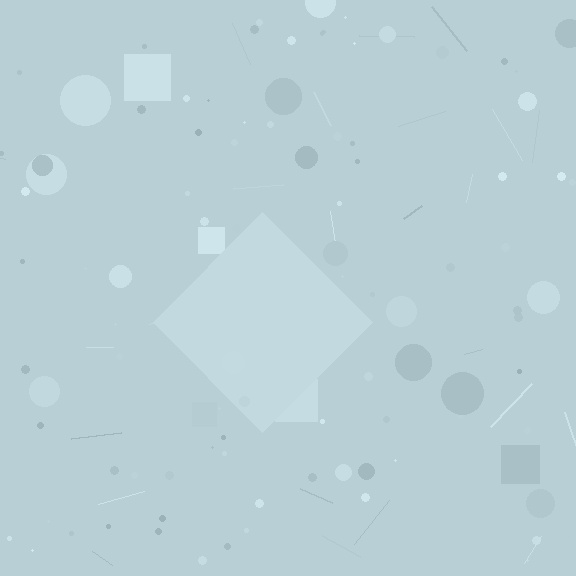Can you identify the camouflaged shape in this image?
The camouflaged shape is a diamond.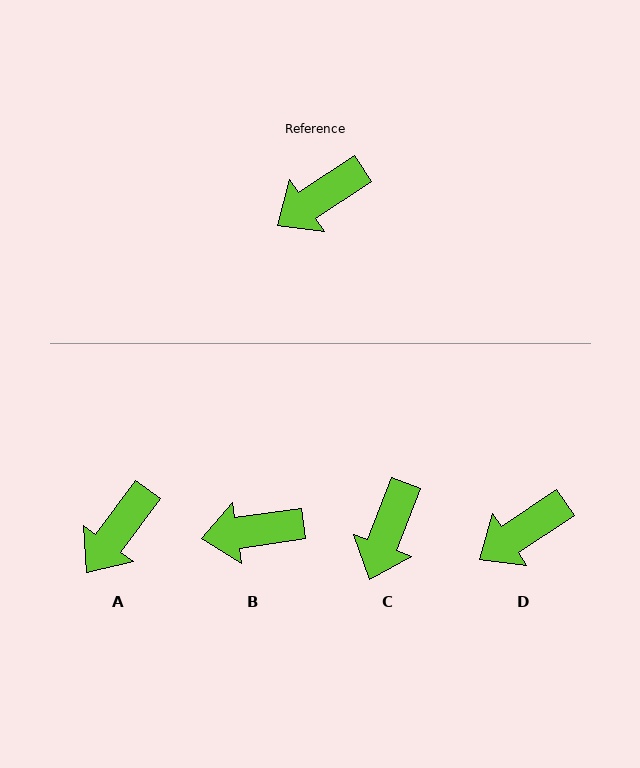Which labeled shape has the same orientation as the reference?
D.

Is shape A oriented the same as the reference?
No, it is off by about 20 degrees.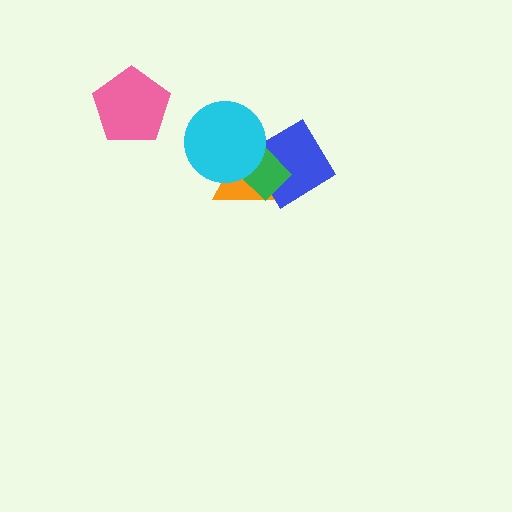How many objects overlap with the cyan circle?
3 objects overlap with the cyan circle.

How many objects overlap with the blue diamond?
3 objects overlap with the blue diamond.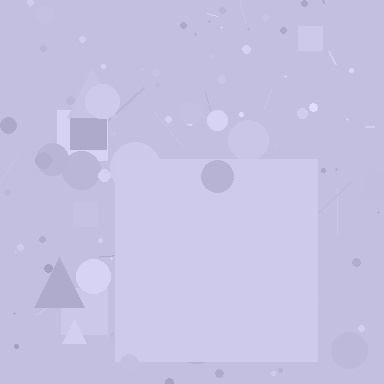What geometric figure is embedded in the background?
A square is embedded in the background.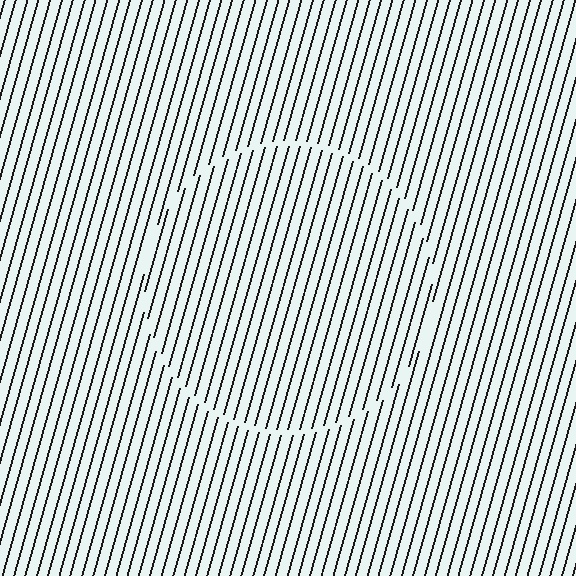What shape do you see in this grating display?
An illusory circle. The interior of the shape contains the same grating, shifted by half a period — the contour is defined by the phase discontinuity where line-ends from the inner and outer gratings abut.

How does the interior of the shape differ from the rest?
The interior of the shape contains the same grating, shifted by half a period — the contour is defined by the phase discontinuity where line-ends from the inner and outer gratings abut.